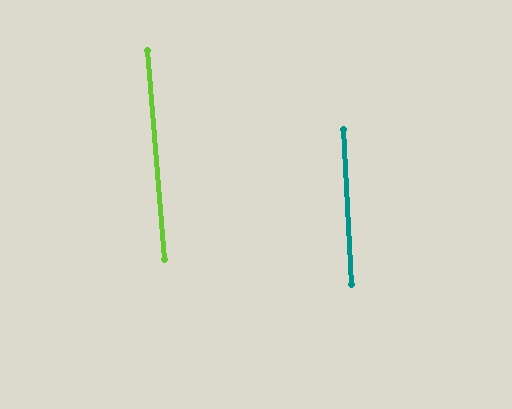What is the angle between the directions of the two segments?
Approximately 2 degrees.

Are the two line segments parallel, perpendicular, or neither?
Parallel — their directions differ by only 2.0°.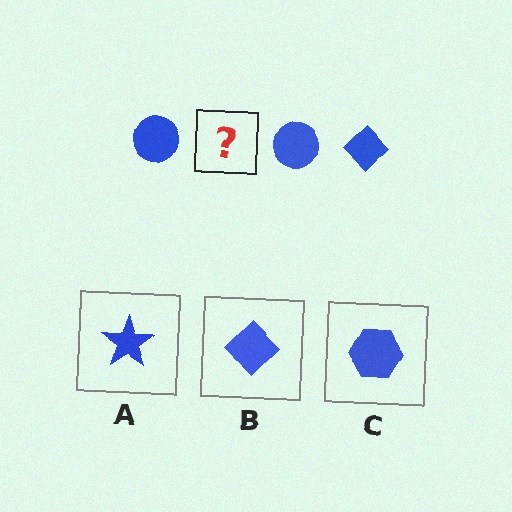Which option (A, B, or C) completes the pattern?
B.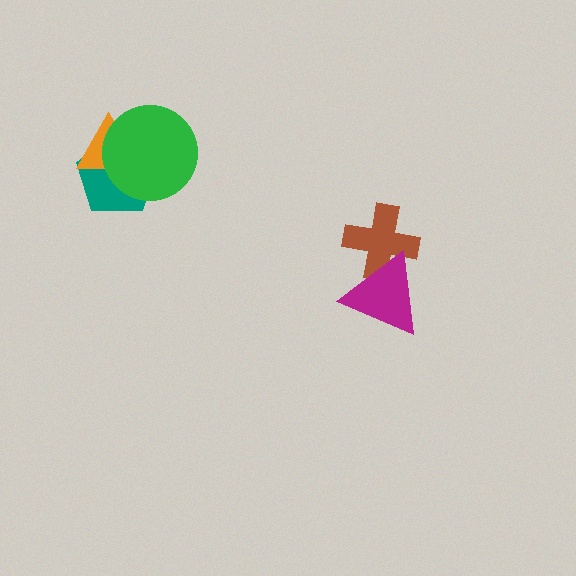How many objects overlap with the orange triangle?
2 objects overlap with the orange triangle.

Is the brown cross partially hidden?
Yes, it is partially covered by another shape.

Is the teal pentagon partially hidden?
Yes, it is partially covered by another shape.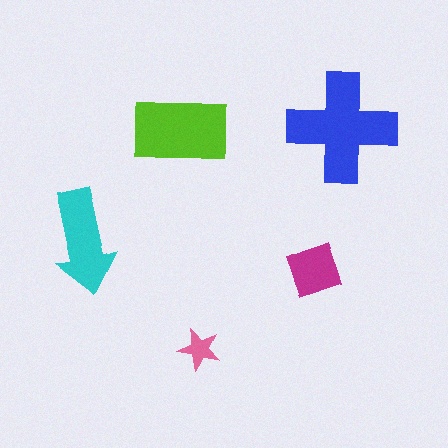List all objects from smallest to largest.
The pink star, the magenta diamond, the cyan arrow, the lime rectangle, the blue cross.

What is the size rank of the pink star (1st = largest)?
5th.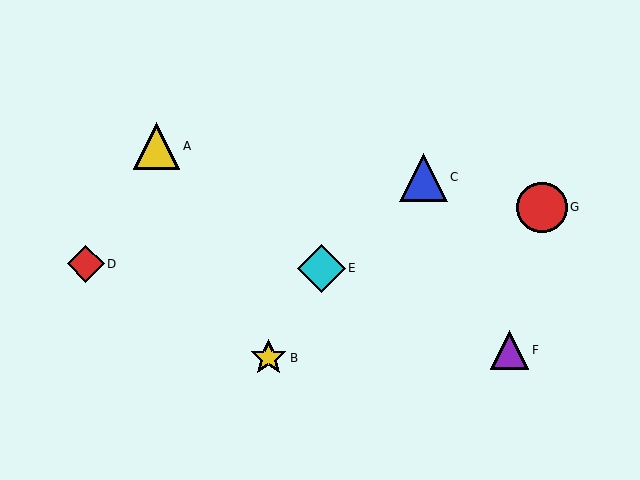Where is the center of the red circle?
The center of the red circle is at (542, 207).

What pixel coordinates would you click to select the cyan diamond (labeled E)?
Click at (321, 268) to select the cyan diamond E.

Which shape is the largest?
The red circle (labeled G) is the largest.